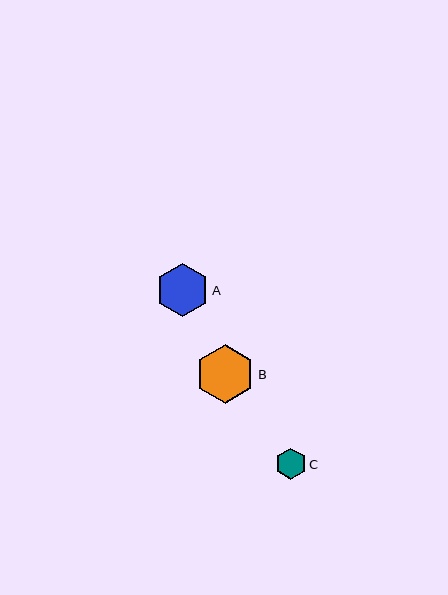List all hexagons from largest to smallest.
From largest to smallest: B, A, C.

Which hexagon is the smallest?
Hexagon C is the smallest with a size of approximately 31 pixels.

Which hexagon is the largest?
Hexagon B is the largest with a size of approximately 59 pixels.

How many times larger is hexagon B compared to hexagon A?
Hexagon B is approximately 1.1 times the size of hexagon A.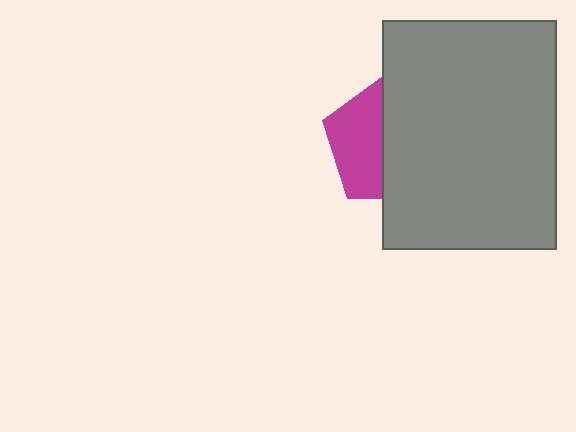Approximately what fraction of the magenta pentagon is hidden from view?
Roughly 58% of the magenta pentagon is hidden behind the gray rectangle.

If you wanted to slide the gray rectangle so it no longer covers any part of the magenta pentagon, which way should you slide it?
Slide it right — that is the most direct way to separate the two shapes.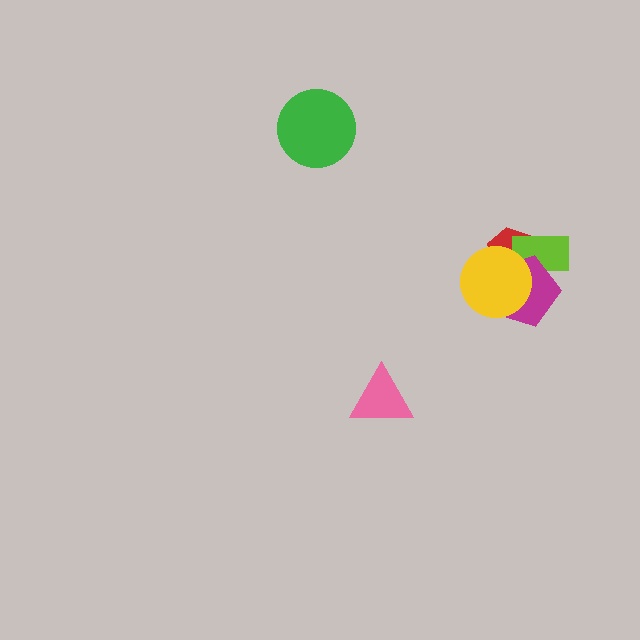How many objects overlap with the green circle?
0 objects overlap with the green circle.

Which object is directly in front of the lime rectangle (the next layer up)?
The magenta pentagon is directly in front of the lime rectangle.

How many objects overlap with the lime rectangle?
3 objects overlap with the lime rectangle.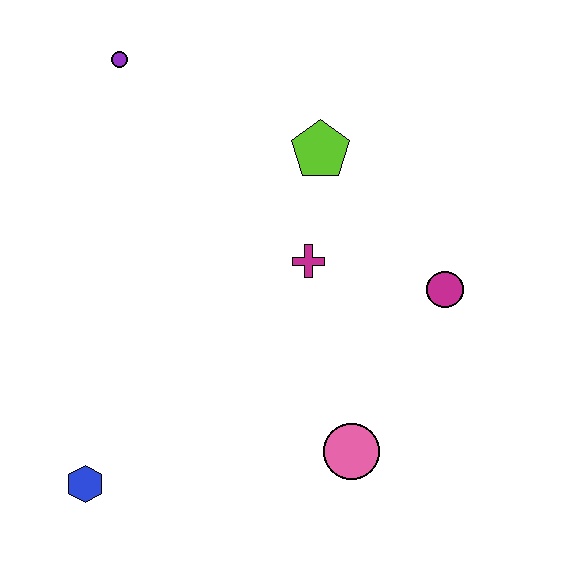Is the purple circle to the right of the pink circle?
No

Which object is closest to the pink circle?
The magenta circle is closest to the pink circle.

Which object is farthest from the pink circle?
The purple circle is farthest from the pink circle.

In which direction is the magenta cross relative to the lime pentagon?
The magenta cross is below the lime pentagon.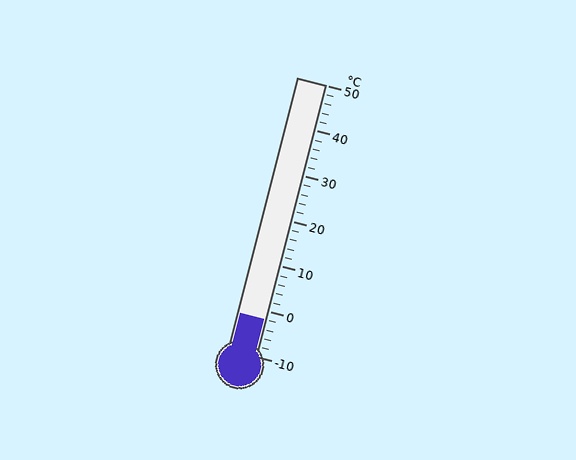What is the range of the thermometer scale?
The thermometer scale ranges from -10°C to 50°C.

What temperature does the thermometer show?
The thermometer shows approximately -2°C.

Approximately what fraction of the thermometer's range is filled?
The thermometer is filled to approximately 15% of its range.